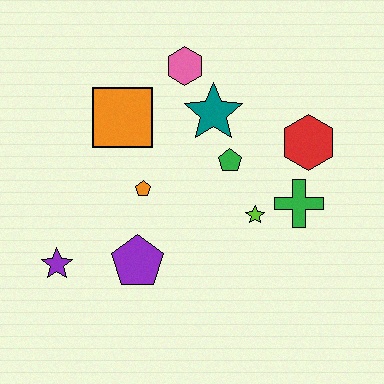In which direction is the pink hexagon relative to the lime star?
The pink hexagon is above the lime star.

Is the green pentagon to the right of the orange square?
Yes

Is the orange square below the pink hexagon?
Yes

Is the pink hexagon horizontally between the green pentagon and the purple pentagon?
Yes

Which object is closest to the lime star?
The green cross is closest to the lime star.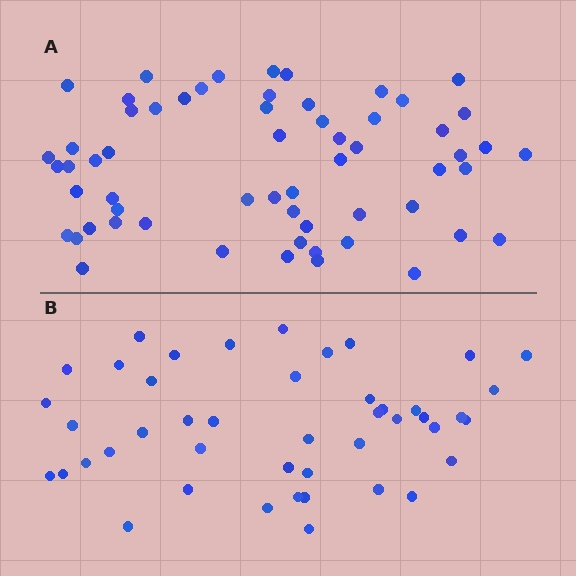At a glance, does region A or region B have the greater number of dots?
Region A (the top region) has more dots.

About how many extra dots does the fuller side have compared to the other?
Region A has approximately 15 more dots than region B.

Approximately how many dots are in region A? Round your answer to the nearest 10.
About 60 dots.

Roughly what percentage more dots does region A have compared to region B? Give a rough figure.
About 35% more.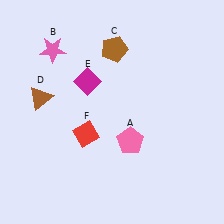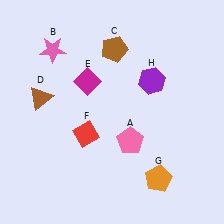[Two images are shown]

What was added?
An orange pentagon (G), a purple hexagon (H) were added in Image 2.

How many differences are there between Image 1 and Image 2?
There are 2 differences between the two images.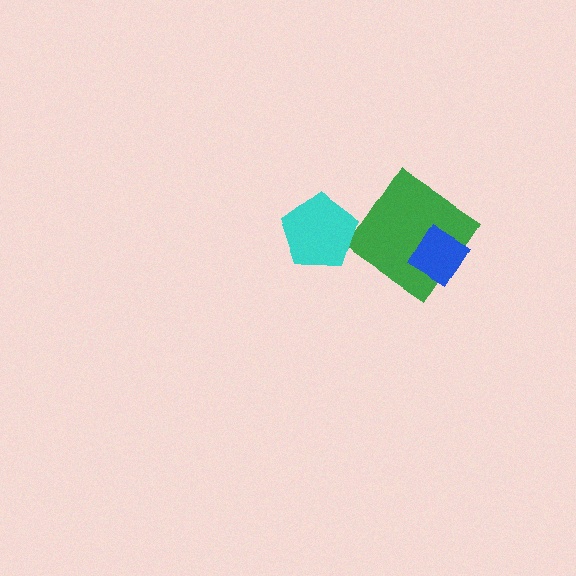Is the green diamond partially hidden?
Yes, it is partially covered by another shape.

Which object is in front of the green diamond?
The blue diamond is in front of the green diamond.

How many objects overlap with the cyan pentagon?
0 objects overlap with the cyan pentagon.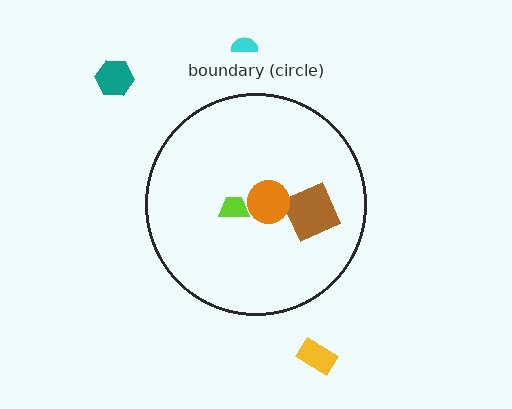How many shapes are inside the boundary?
3 inside, 3 outside.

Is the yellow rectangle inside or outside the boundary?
Outside.